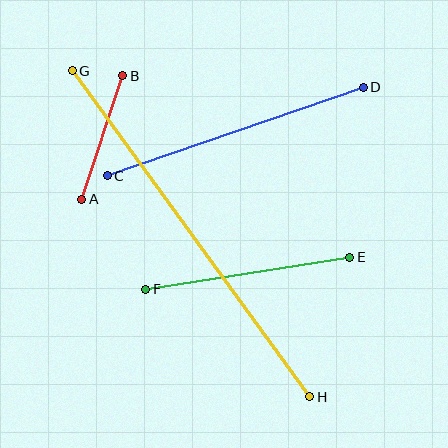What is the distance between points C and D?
The distance is approximately 271 pixels.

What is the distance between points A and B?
The distance is approximately 130 pixels.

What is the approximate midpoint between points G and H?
The midpoint is at approximately (191, 234) pixels.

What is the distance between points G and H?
The distance is approximately 403 pixels.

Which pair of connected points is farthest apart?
Points G and H are farthest apart.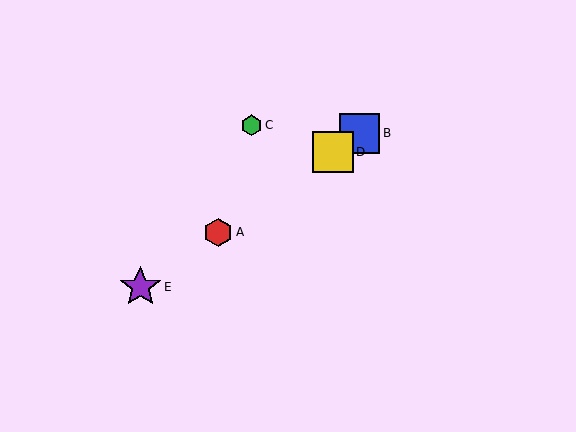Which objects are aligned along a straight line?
Objects A, B, D, E are aligned along a straight line.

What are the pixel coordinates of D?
Object D is at (333, 152).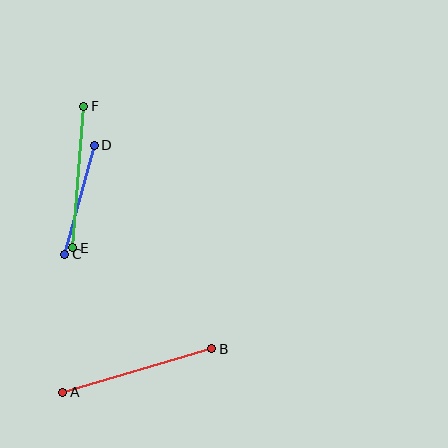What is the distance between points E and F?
The distance is approximately 142 pixels.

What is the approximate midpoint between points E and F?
The midpoint is at approximately (78, 177) pixels.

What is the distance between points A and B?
The distance is approximately 155 pixels.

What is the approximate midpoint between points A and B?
The midpoint is at approximately (137, 371) pixels.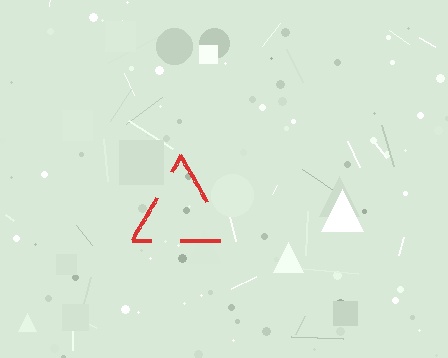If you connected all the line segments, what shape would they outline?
They would outline a triangle.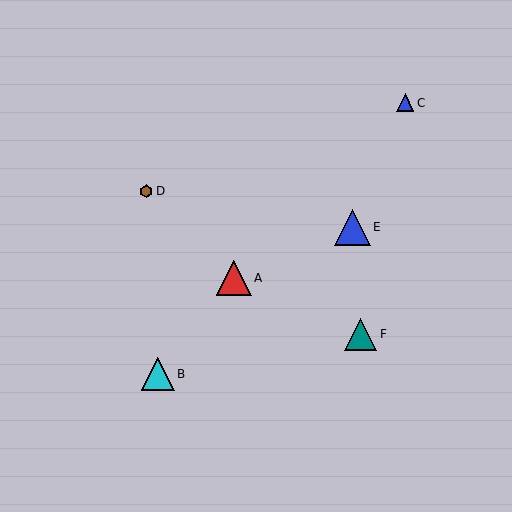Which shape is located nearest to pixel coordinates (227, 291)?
The red triangle (labeled A) at (234, 278) is nearest to that location.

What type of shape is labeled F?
Shape F is a teal triangle.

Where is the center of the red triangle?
The center of the red triangle is at (234, 278).